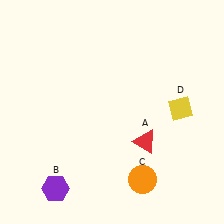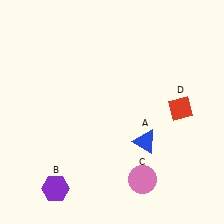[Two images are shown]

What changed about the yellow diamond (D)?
In Image 1, D is yellow. In Image 2, it changed to red.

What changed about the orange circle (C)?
In Image 1, C is orange. In Image 2, it changed to pink.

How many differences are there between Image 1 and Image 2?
There are 3 differences between the two images.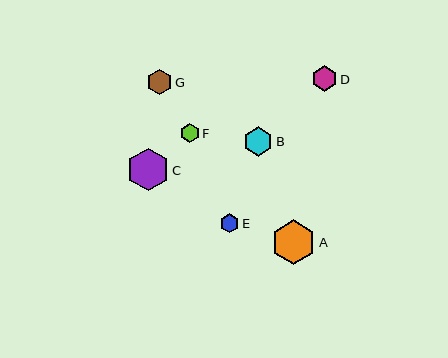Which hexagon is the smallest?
Hexagon E is the smallest with a size of approximately 19 pixels.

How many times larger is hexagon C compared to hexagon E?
Hexagon C is approximately 2.2 times the size of hexagon E.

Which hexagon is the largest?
Hexagon A is the largest with a size of approximately 45 pixels.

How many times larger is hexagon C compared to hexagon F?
Hexagon C is approximately 2.2 times the size of hexagon F.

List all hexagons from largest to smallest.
From largest to smallest: A, C, B, G, D, F, E.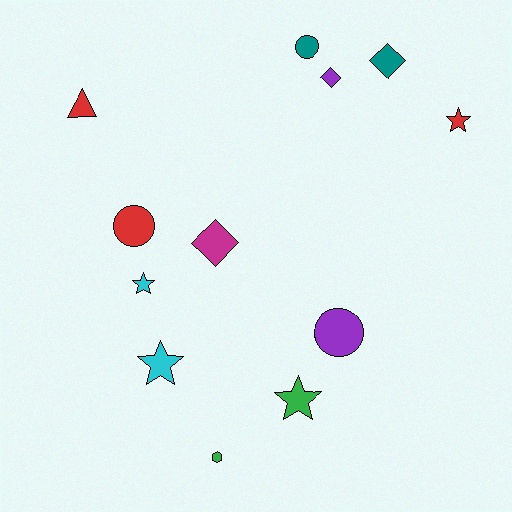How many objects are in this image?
There are 12 objects.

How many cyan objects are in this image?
There are 2 cyan objects.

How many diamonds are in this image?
There are 3 diamonds.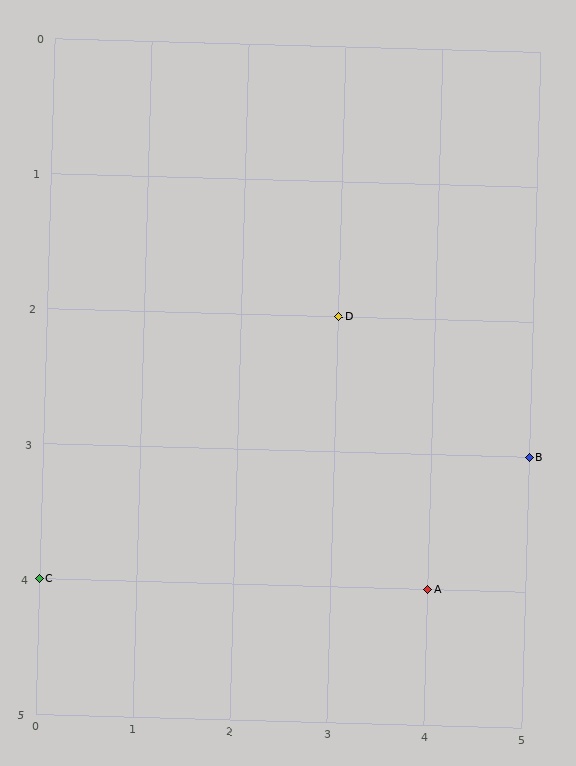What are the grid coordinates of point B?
Point B is at grid coordinates (5, 3).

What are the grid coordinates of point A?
Point A is at grid coordinates (4, 4).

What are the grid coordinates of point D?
Point D is at grid coordinates (3, 2).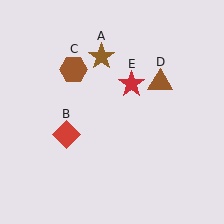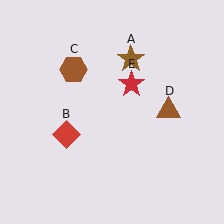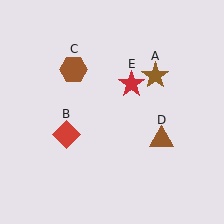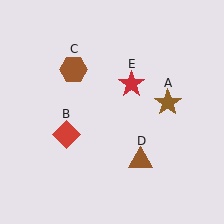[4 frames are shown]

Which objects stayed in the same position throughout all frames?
Red diamond (object B) and brown hexagon (object C) and red star (object E) remained stationary.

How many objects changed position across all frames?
2 objects changed position: brown star (object A), brown triangle (object D).